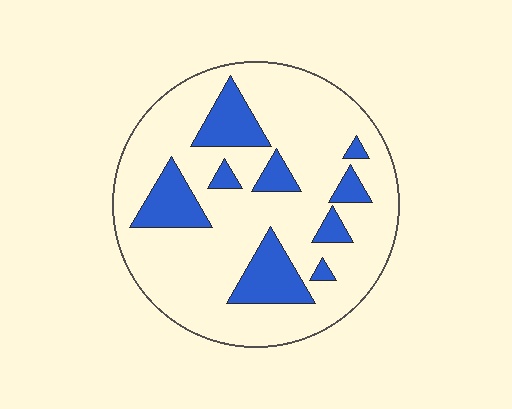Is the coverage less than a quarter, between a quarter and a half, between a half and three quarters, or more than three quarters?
Less than a quarter.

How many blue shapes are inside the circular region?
9.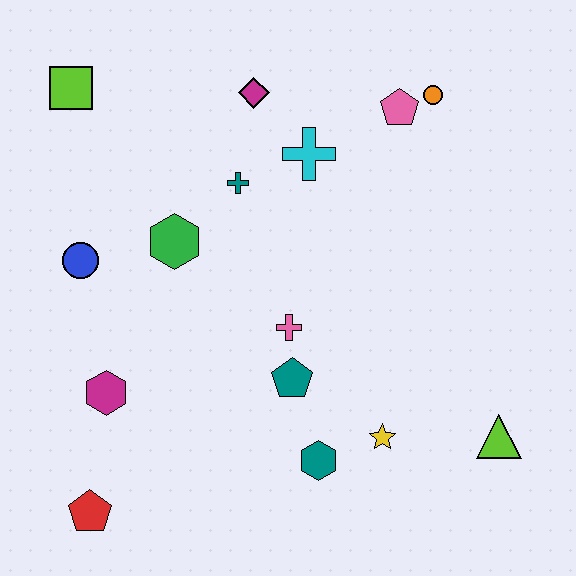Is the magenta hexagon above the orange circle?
No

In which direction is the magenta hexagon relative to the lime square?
The magenta hexagon is below the lime square.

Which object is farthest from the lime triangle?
The lime square is farthest from the lime triangle.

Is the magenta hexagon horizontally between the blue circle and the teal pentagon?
Yes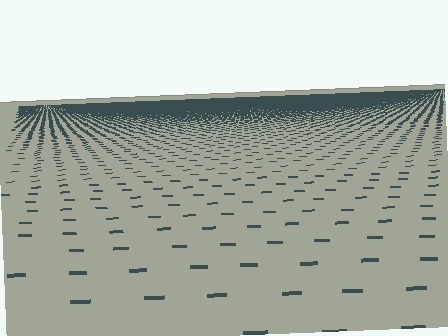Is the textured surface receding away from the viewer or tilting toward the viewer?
The surface is receding away from the viewer. Texture elements get smaller and denser toward the top.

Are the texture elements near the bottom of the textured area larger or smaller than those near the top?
Larger. Near the bottom, elements are closer to the viewer and appear at a bigger on-screen size.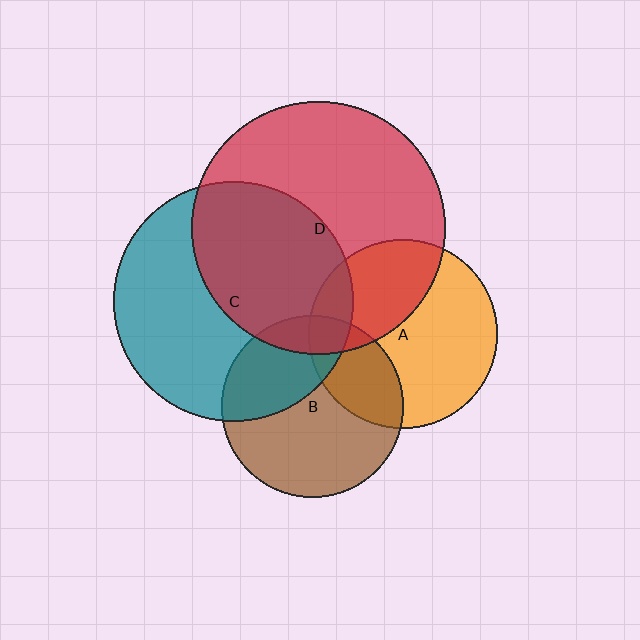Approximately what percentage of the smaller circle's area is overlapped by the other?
Approximately 15%.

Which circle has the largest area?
Circle D (red).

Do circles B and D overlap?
Yes.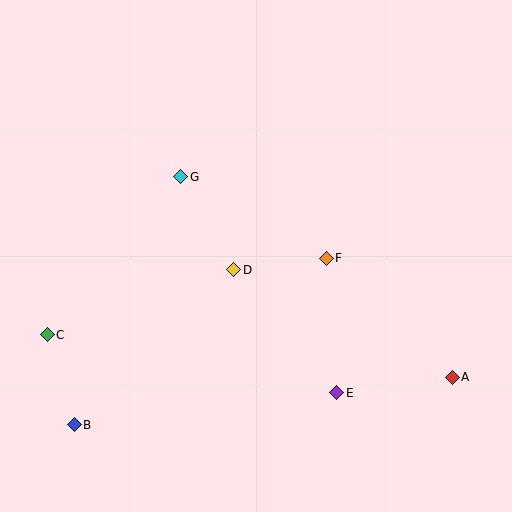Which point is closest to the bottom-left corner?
Point B is closest to the bottom-left corner.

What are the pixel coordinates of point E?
Point E is at (337, 393).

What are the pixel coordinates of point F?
Point F is at (326, 258).